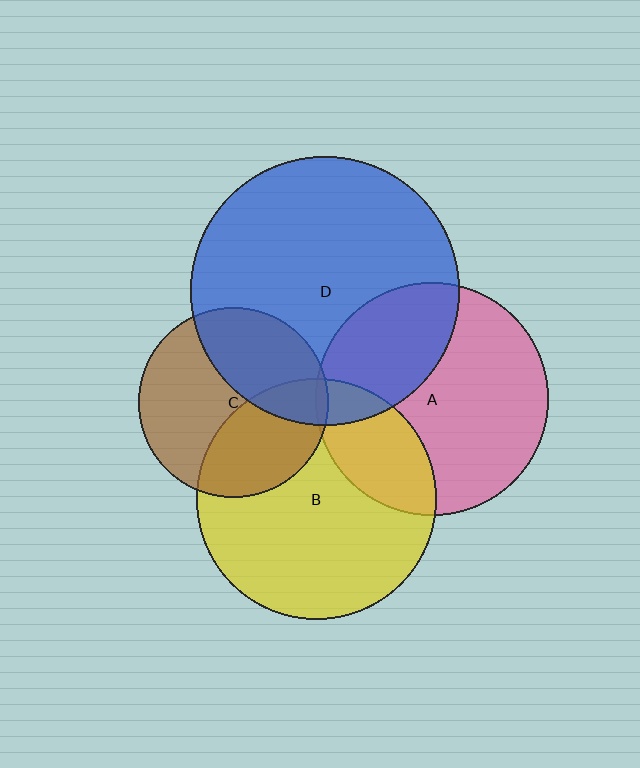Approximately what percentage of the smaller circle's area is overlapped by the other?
Approximately 35%.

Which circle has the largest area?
Circle D (blue).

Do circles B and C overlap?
Yes.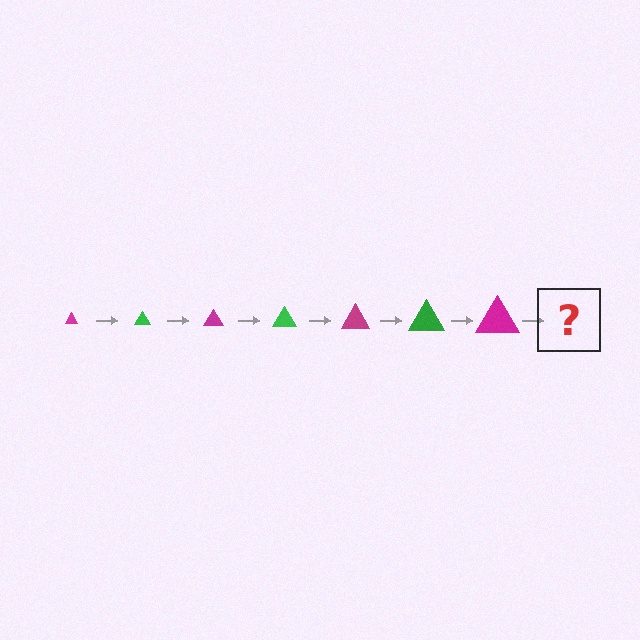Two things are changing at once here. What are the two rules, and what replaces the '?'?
The two rules are that the triangle grows larger each step and the color cycles through magenta and green. The '?' should be a green triangle, larger than the previous one.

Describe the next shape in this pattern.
It should be a green triangle, larger than the previous one.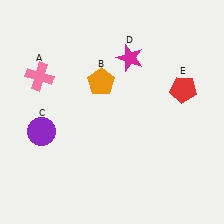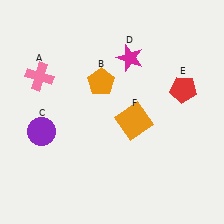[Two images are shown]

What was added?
An orange square (F) was added in Image 2.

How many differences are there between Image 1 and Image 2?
There is 1 difference between the two images.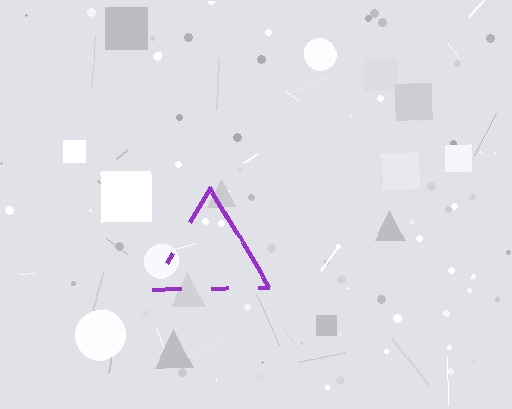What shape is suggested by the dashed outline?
The dashed outline suggests a triangle.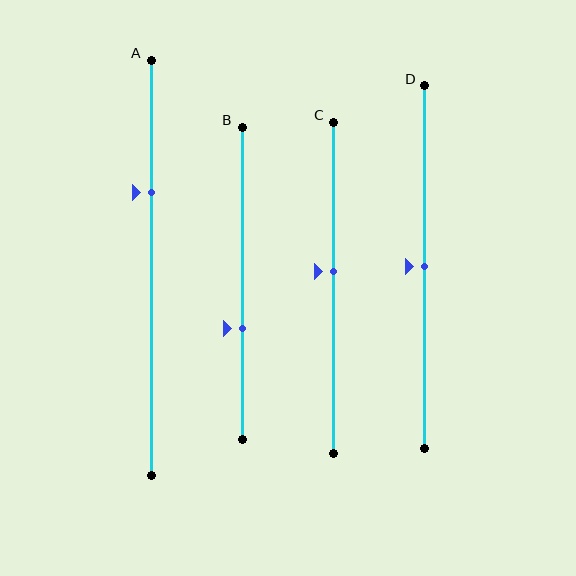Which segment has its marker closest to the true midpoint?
Segment D has its marker closest to the true midpoint.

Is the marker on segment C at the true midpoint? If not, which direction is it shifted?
No, the marker on segment C is shifted upward by about 5% of the segment length.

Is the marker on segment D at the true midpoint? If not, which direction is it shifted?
Yes, the marker on segment D is at the true midpoint.